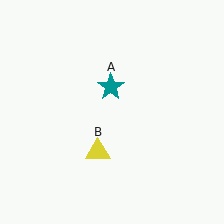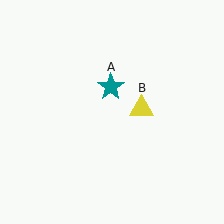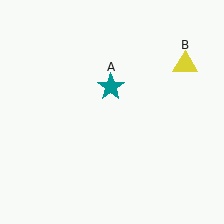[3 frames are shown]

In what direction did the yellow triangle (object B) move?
The yellow triangle (object B) moved up and to the right.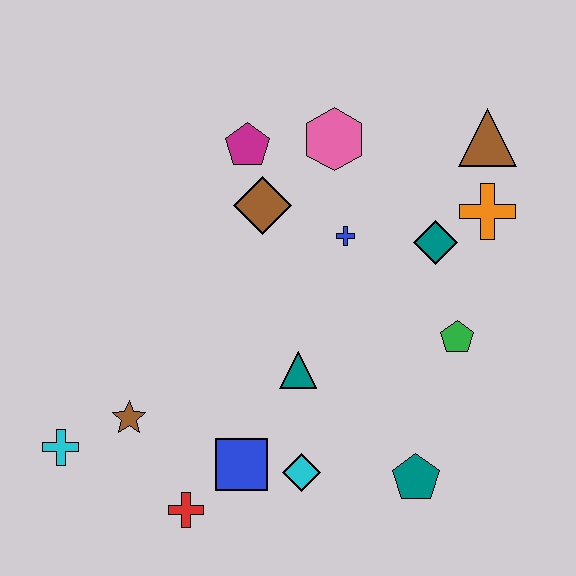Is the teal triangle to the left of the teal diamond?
Yes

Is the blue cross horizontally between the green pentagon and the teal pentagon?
No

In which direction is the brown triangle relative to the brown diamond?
The brown triangle is to the right of the brown diamond.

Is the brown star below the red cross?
No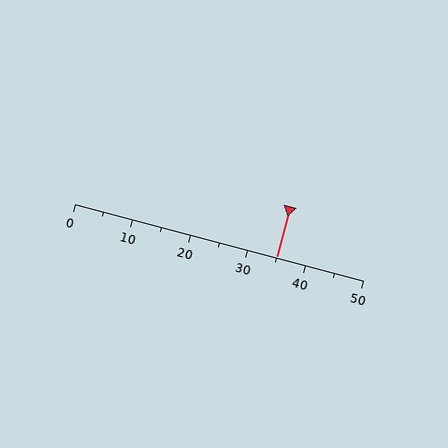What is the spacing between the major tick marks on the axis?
The major ticks are spaced 10 apart.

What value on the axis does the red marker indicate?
The marker indicates approximately 35.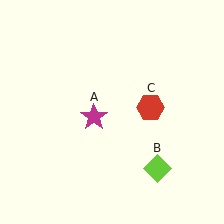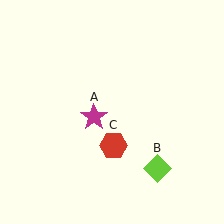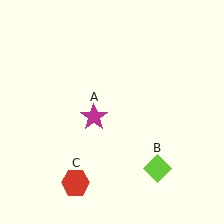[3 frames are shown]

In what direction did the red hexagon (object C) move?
The red hexagon (object C) moved down and to the left.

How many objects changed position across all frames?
1 object changed position: red hexagon (object C).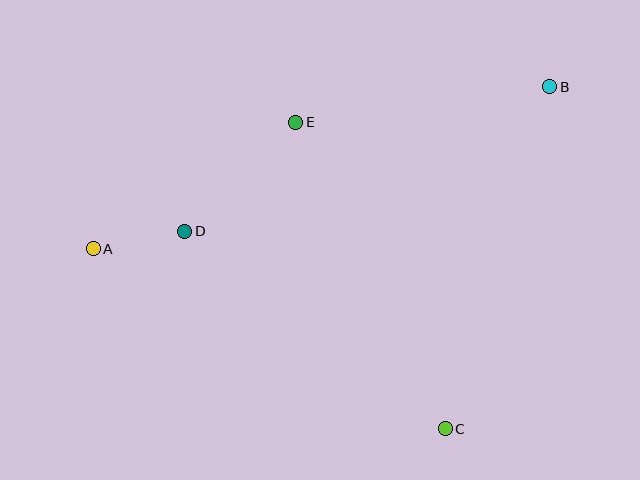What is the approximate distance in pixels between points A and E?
The distance between A and E is approximately 239 pixels.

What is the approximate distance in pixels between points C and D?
The distance between C and D is approximately 327 pixels.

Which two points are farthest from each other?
Points A and B are farthest from each other.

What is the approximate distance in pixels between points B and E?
The distance between B and E is approximately 257 pixels.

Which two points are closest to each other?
Points A and D are closest to each other.